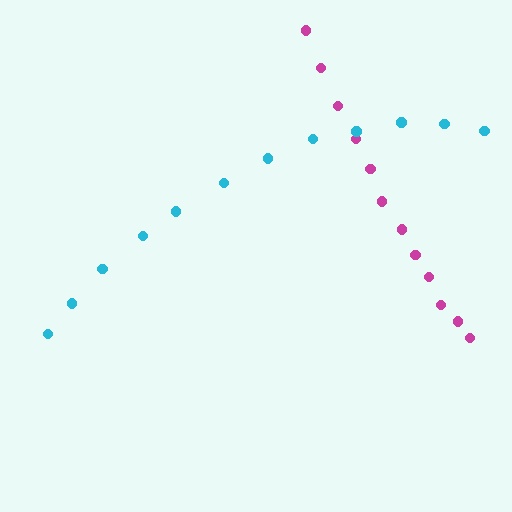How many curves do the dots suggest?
There are 2 distinct paths.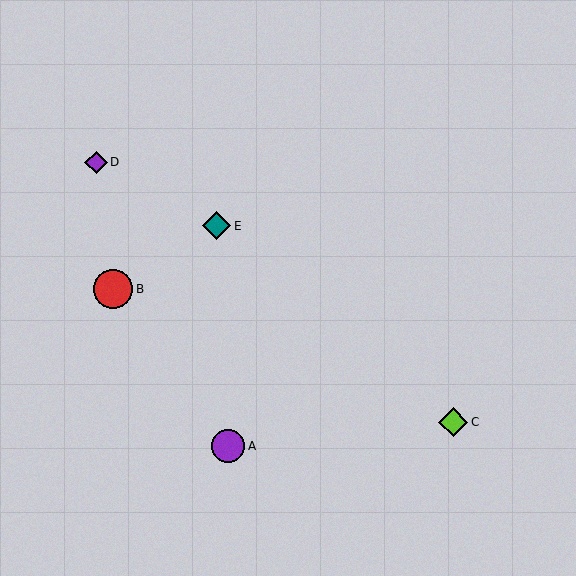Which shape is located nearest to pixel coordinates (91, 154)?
The purple diamond (labeled D) at (96, 162) is nearest to that location.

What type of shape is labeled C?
Shape C is a lime diamond.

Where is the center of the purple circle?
The center of the purple circle is at (228, 446).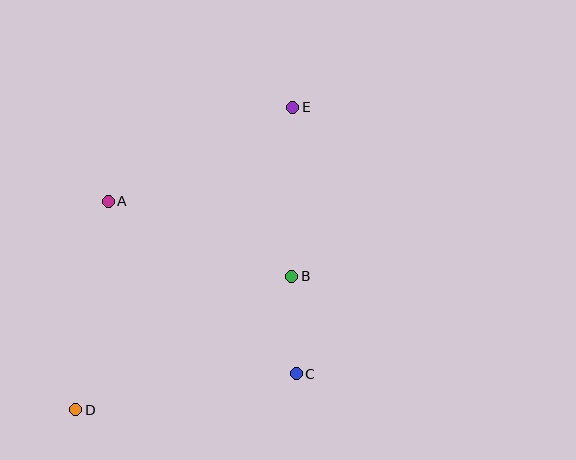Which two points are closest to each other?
Points B and C are closest to each other.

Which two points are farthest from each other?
Points D and E are farthest from each other.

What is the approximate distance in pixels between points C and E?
The distance between C and E is approximately 267 pixels.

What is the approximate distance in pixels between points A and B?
The distance between A and B is approximately 198 pixels.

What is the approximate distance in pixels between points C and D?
The distance between C and D is approximately 223 pixels.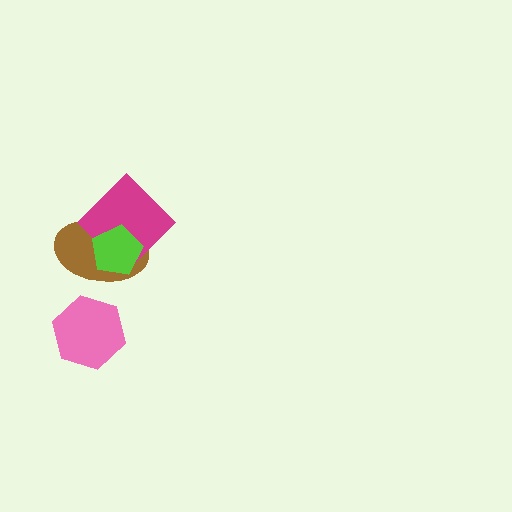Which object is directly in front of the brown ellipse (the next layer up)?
The magenta diamond is directly in front of the brown ellipse.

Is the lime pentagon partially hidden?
No, no other shape covers it.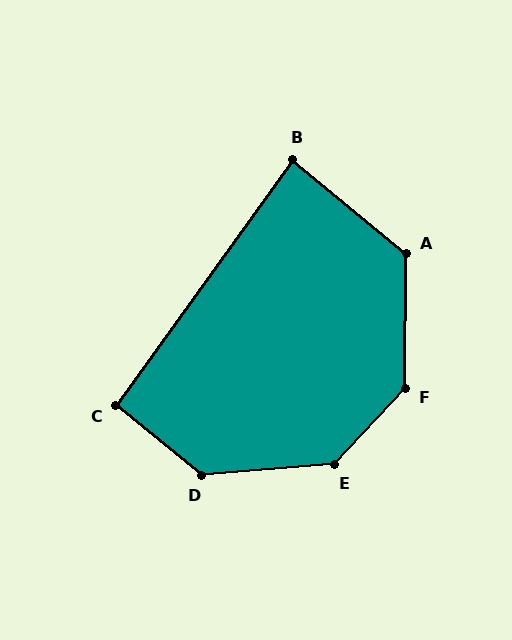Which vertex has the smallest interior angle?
B, at approximately 86 degrees.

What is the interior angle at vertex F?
Approximately 137 degrees (obtuse).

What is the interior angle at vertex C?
Approximately 93 degrees (approximately right).